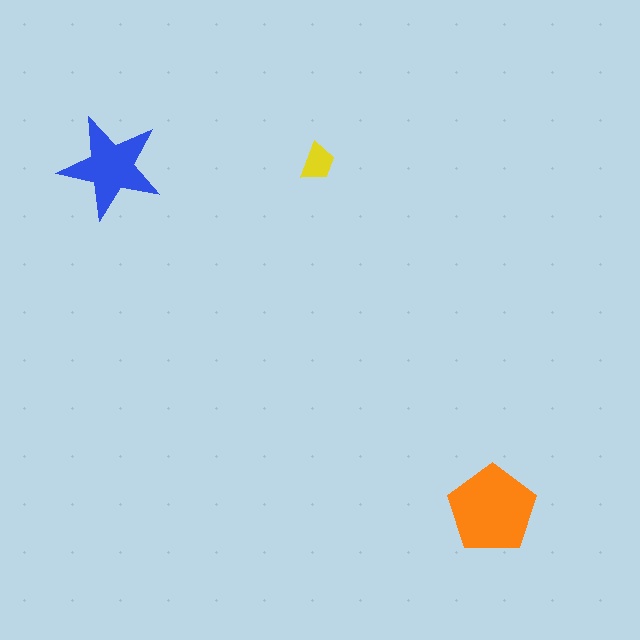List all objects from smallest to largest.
The yellow trapezoid, the blue star, the orange pentagon.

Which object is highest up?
The yellow trapezoid is topmost.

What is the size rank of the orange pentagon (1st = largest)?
1st.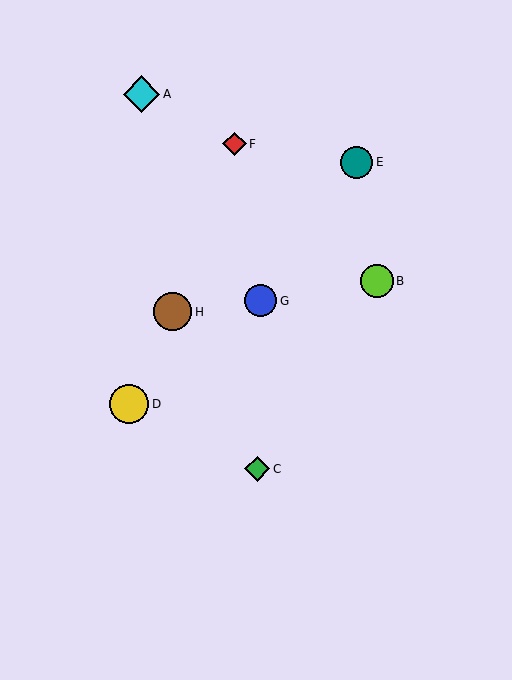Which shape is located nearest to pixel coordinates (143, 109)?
The cyan diamond (labeled A) at (142, 94) is nearest to that location.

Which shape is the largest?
The yellow circle (labeled D) is the largest.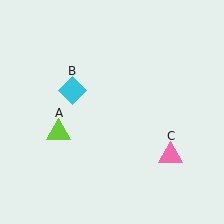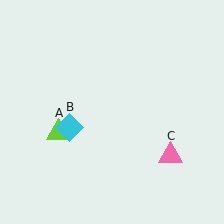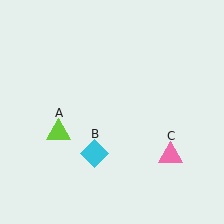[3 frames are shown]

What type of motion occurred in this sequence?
The cyan diamond (object B) rotated counterclockwise around the center of the scene.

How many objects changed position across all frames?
1 object changed position: cyan diamond (object B).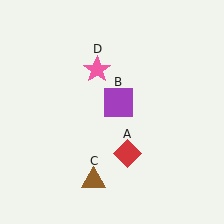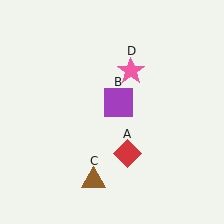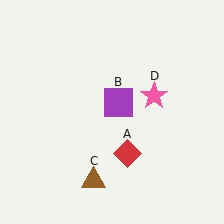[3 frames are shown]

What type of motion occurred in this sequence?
The pink star (object D) rotated clockwise around the center of the scene.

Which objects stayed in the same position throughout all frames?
Red diamond (object A) and purple square (object B) and brown triangle (object C) remained stationary.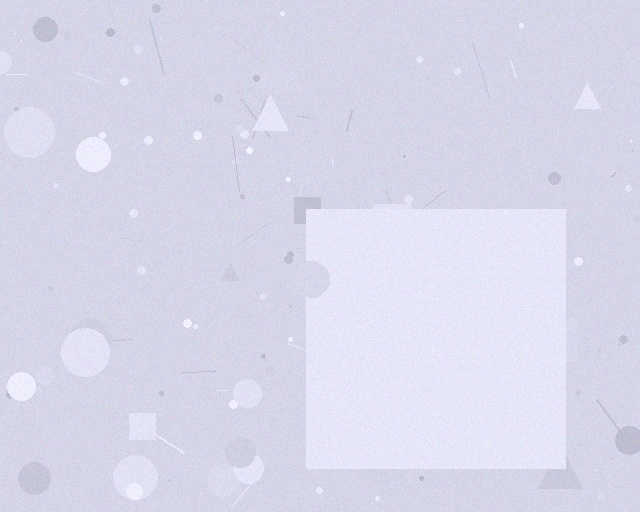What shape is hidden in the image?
A square is hidden in the image.